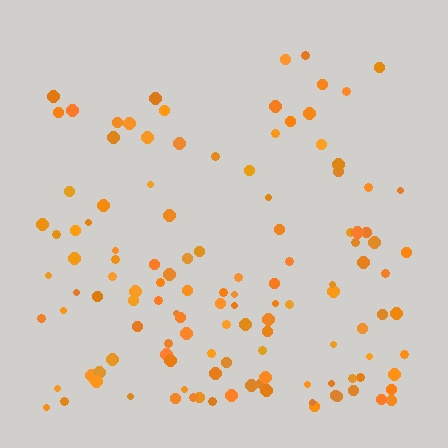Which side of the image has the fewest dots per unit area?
The top.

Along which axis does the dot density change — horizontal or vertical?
Vertical.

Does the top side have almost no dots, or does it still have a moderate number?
Still a moderate number, just noticeably fewer than the bottom.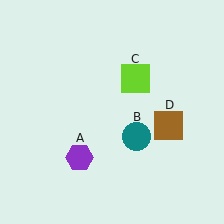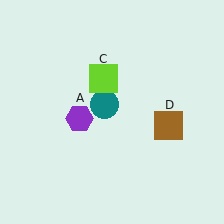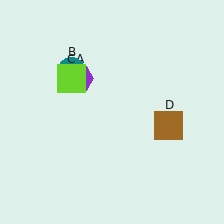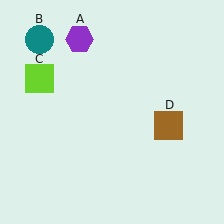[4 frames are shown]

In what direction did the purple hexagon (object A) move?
The purple hexagon (object A) moved up.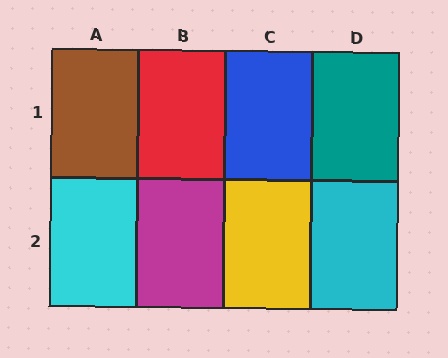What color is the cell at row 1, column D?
Teal.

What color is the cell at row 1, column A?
Brown.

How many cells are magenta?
1 cell is magenta.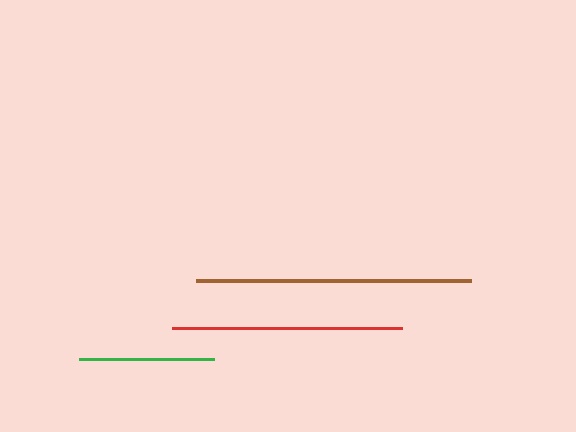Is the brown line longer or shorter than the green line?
The brown line is longer than the green line.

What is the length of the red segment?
The red segment is approximately 230 pixels long.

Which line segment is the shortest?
The green line is the shortest at approximately 135 pixels.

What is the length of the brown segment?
The brown segment is approximately 275 pixels long.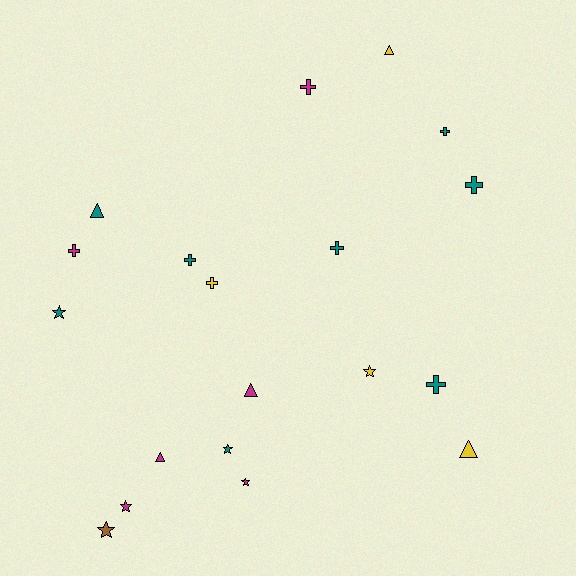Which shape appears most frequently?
Cross, with 8 objects.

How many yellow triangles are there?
There are 2 yellow triangles.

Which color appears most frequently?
Teal, with 8 objects.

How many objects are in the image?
There are 19 objects.